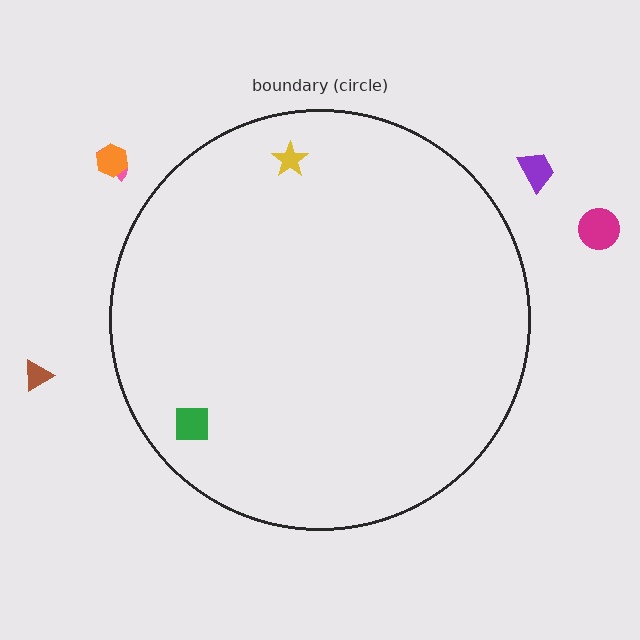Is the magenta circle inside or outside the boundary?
Outside.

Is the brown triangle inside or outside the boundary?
Outside.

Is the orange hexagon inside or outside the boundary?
Outside.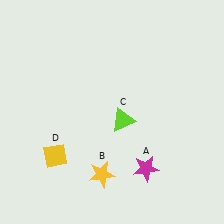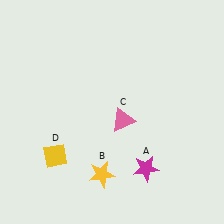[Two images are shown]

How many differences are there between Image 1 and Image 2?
There is 1 difference between the two images.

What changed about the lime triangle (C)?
In Image 1, C is lime. In Image 2, it changed to pink.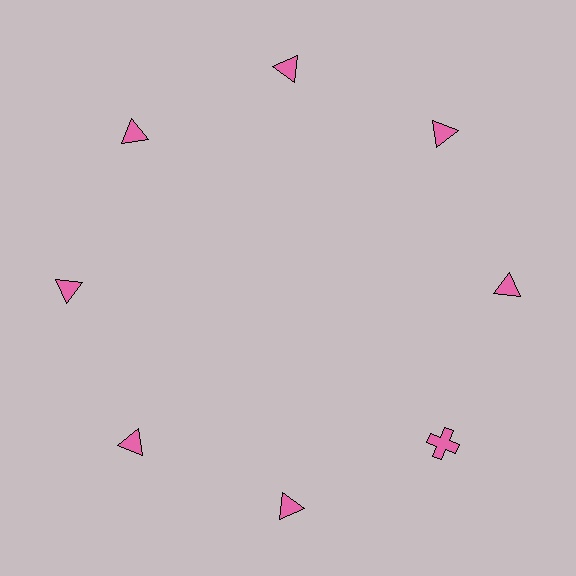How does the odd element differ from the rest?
It has a different shape: cross instead of triangle.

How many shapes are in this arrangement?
There are 8 shapes arranged in a ring pattern.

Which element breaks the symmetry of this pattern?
The pink cross at roughly the 4 o'clock position breaks the symmetry. All other shapes are pink triangles.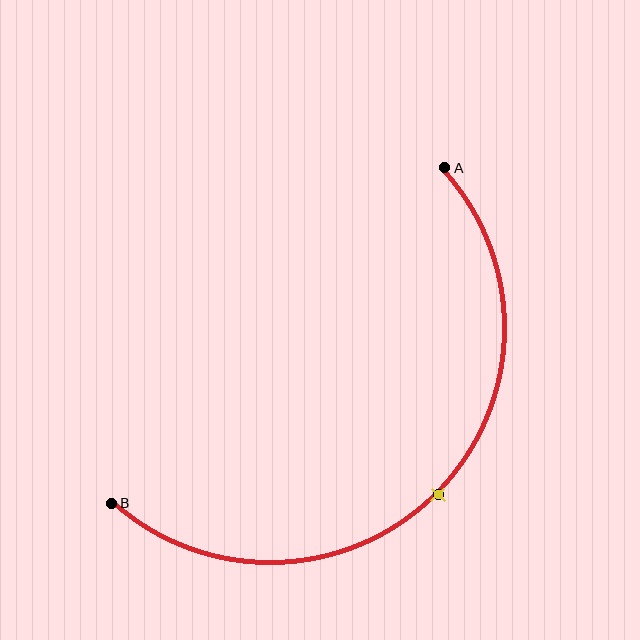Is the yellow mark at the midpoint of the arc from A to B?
Yes. The yellow mark lies on the arc at equal arc-length from both A and B — it is the arc midpoint.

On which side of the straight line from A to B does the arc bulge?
The arc bulges below and to the right of the straight line connecting A and B.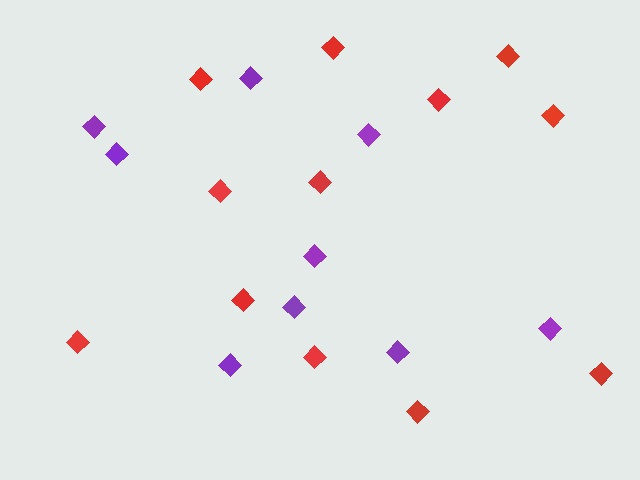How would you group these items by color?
There are 2 groups: one group of red diamonds (12) and one group of purple diamonds (9).